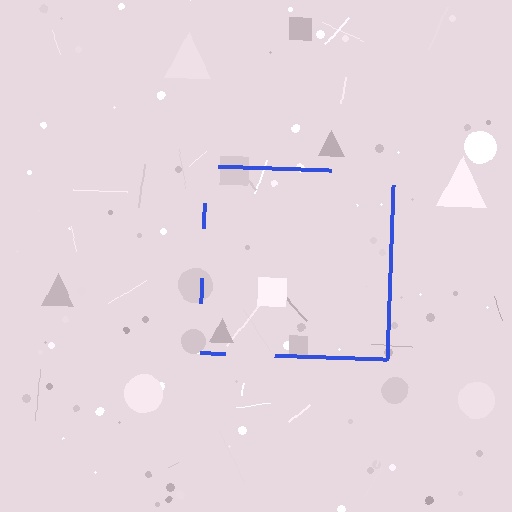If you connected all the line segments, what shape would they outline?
They would outline a square.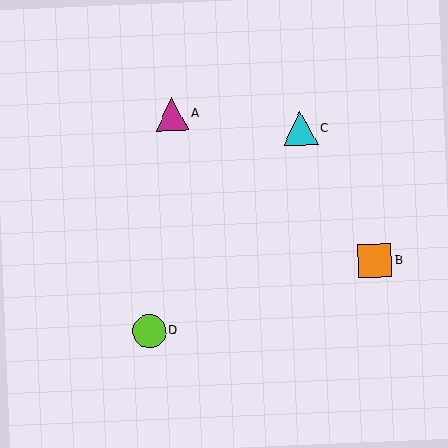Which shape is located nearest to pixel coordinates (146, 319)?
The lime circle (labeled D) at (149, 331) is nearest to that location.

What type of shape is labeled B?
Shape B is an orange square.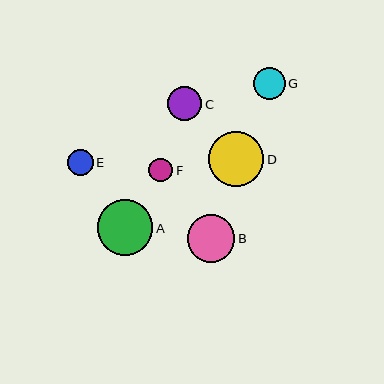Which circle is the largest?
Circle A is the largest with a size of approximately 55 pixels.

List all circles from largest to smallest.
From largest to smallest: A, D, B, C, G, E, F.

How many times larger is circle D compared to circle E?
Circle D is approximately 2.2 times the size of circle E.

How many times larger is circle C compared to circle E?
Circle C is approximately 1.3 times the size of circle E.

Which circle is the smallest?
Circle F is the smallest with a size of approximately 24 pixels.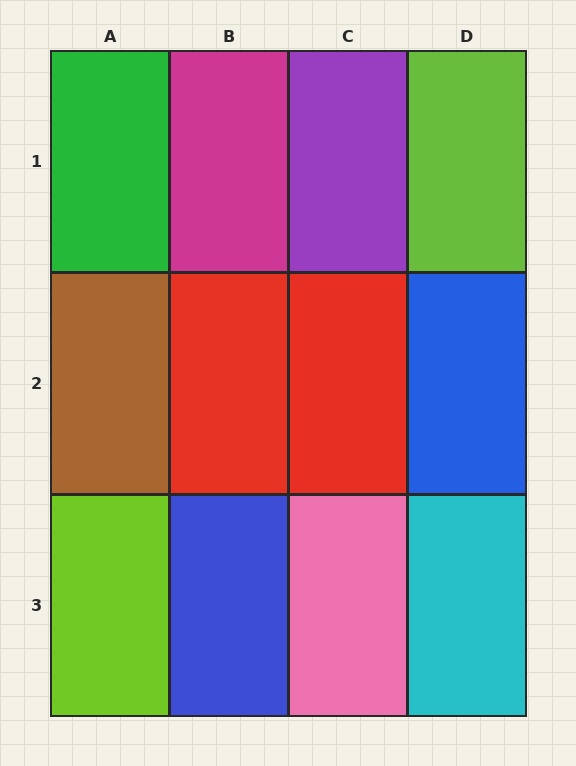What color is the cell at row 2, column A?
Brown.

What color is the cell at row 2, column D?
Blue.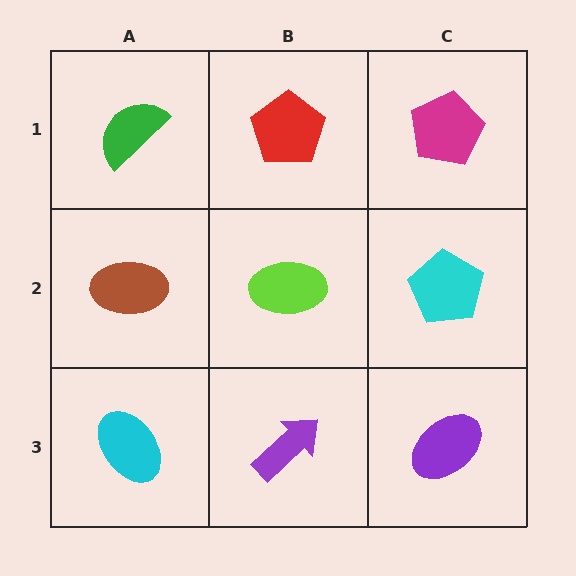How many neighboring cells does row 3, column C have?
2.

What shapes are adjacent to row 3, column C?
A cyan pentagon (row 2, column C), a purple arrow (row 3, column B).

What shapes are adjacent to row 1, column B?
A lime ellipse (row 2, column B), a green semicircle (row 1, column A), a magenta pentagon (row 1, column C).